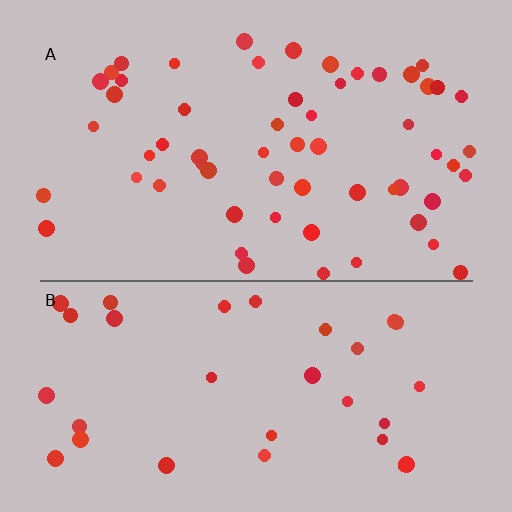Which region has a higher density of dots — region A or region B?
A (the top).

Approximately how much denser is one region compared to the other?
Approximately 1.8× — region A over region B.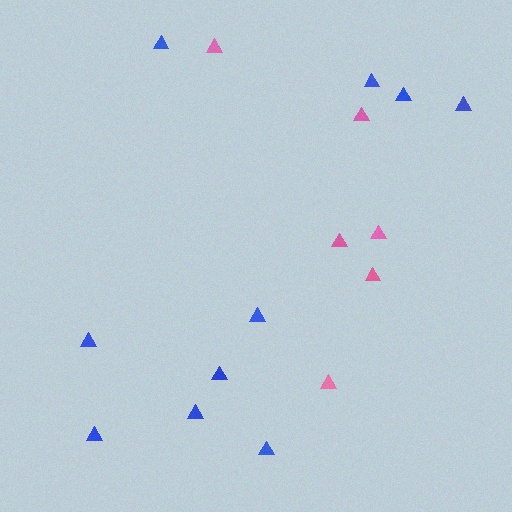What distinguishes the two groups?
There are 2 groups: one group of blue triangles (10) and one group of pink triangles (6).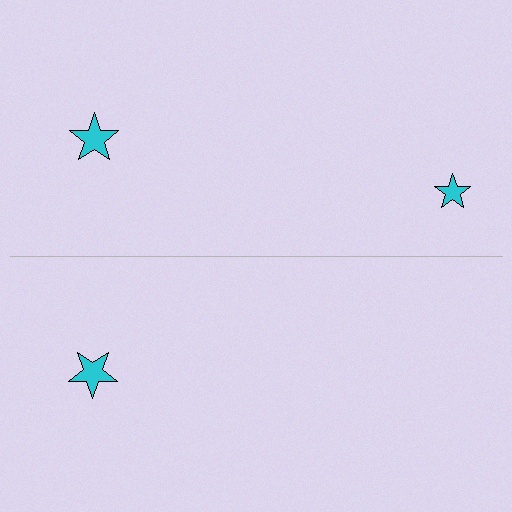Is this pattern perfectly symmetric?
No, the pattern is not perfectly symmetric. A cyan star is missing from the bottom side.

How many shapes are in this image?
There are 3 shapes in this image.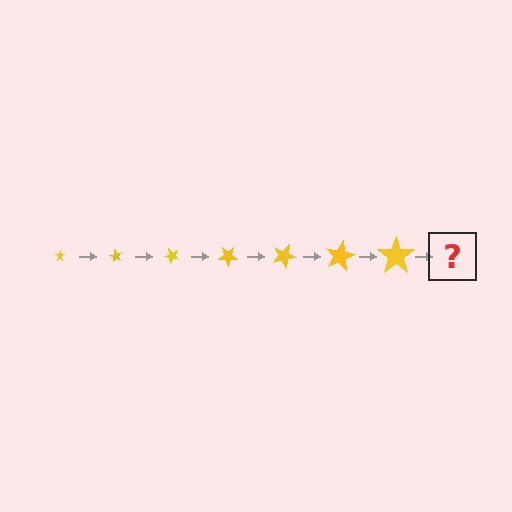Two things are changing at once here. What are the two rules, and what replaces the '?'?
The two rules are that the star grows larger each step and it rotates 60 degrees each step. The '?' should be a star, larger than the previous one and rotated 420 degrees from the start.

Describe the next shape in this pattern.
It should be a star, larger than the previous one and rotated 420 degrees from the start.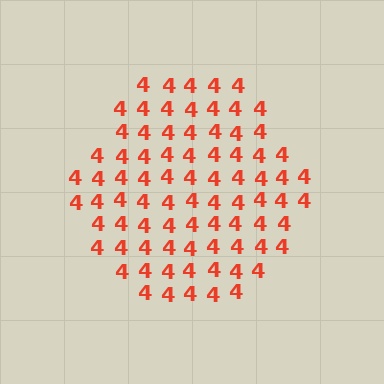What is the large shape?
The large shape is a hexagon.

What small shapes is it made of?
It is made of small digit 4's.